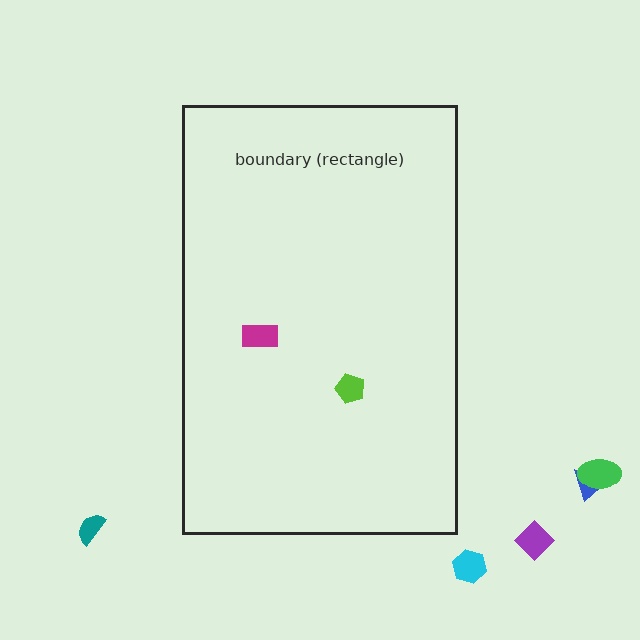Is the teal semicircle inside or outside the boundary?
Outside.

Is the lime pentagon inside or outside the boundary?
Inside.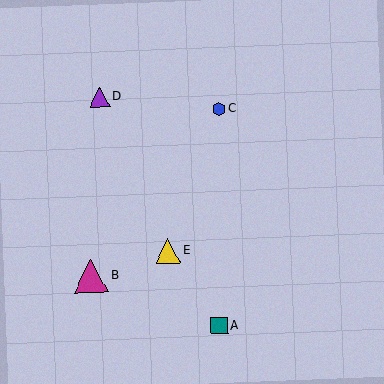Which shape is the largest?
The magenta triangle (labeled B) is the largest.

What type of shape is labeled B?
Shape B is a magenta triangle.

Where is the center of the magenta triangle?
The center of the magenta triangle is at (91, 276).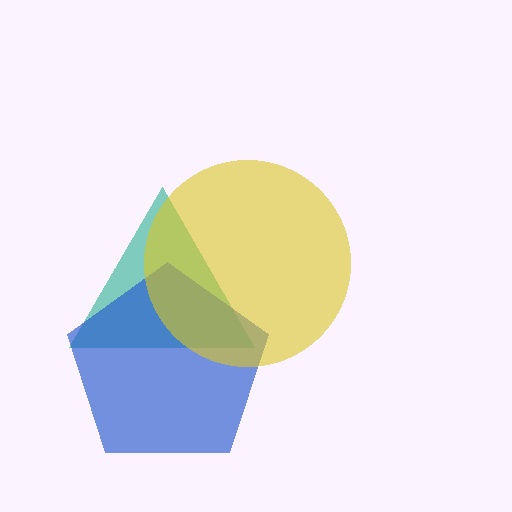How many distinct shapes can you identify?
There are 3 distinct shapes: a teal triangle, a blue pentagon, a yellow circle.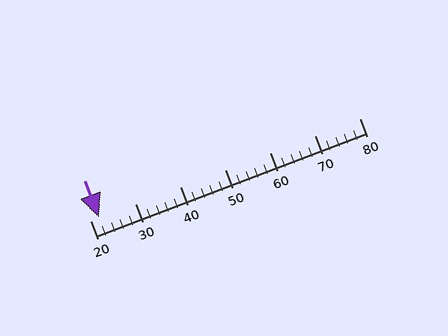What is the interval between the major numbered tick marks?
The major tick marks are spaced 10 units apart.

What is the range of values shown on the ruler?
The ruler shows values from 20 to 80.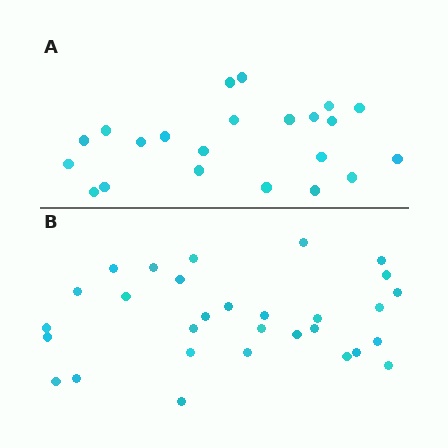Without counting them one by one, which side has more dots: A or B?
Region B (the bottom region) has more dots.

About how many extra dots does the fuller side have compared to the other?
Region B has roughly 8 or so more dots than region A.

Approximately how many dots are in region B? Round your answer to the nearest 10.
About 30 dots.